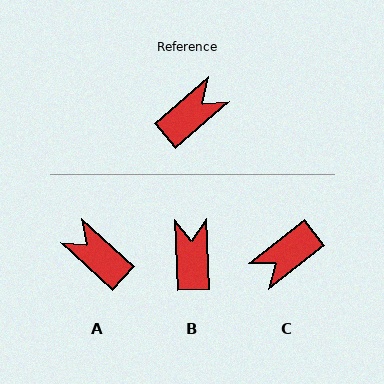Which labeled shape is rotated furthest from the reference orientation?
C, about 177 degrees away.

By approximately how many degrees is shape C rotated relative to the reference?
Approximately 177 degrees counter-clockwise.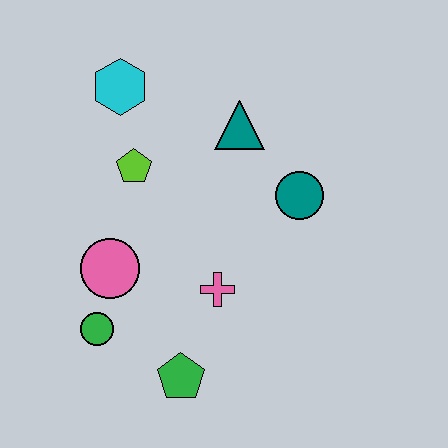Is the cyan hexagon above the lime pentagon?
Yes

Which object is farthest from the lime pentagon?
The green pentagon is farthest from the lime pentagon.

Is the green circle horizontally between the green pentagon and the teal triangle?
No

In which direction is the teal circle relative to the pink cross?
The teal circle is above the pink cross.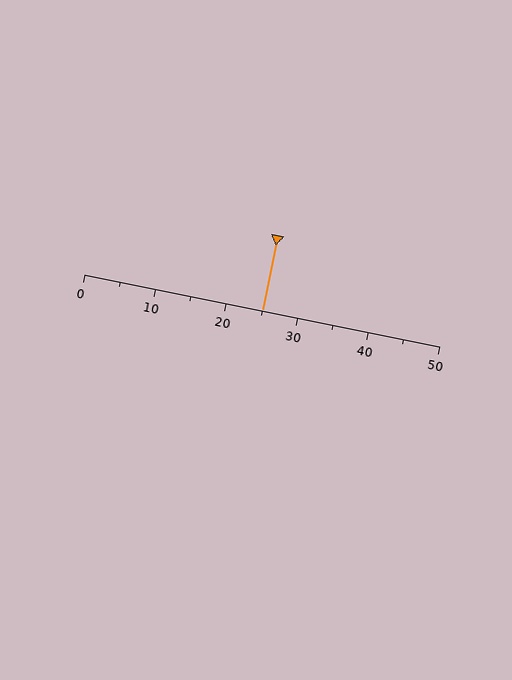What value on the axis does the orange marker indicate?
The marker indicates approximately 25.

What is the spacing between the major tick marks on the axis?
The major ticks are spaced 10 apart.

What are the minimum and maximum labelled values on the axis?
The axis runs from 0 to 50.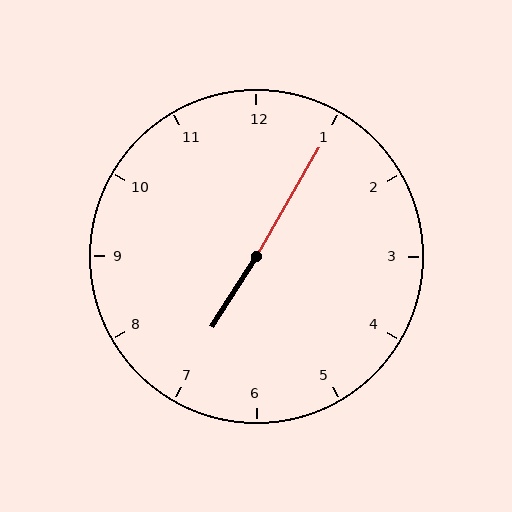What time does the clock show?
7:05.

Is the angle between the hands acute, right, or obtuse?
It is obtuse.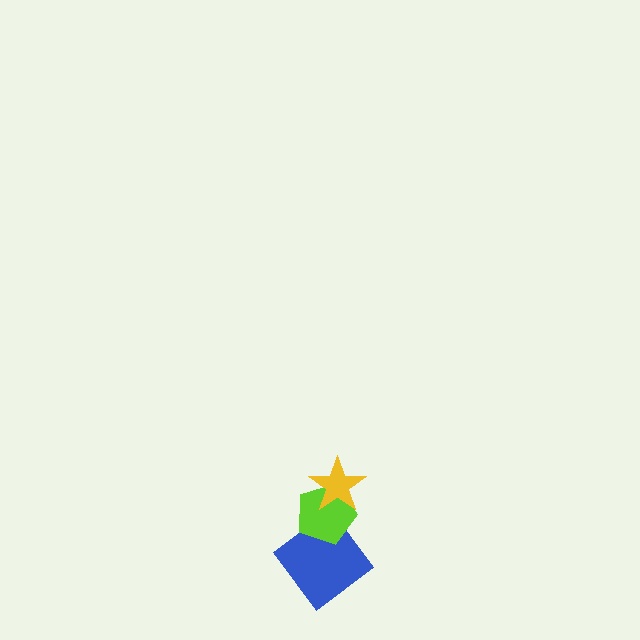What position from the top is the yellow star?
The yellow star is 1st from the top.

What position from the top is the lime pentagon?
The lime pentagon is 2nd from the top.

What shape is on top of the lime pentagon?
The yellow star is on top of the lime pentagon.